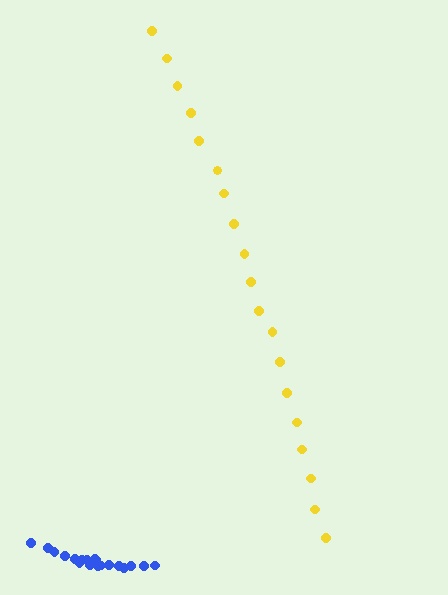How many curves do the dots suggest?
There are 2 distinct paths.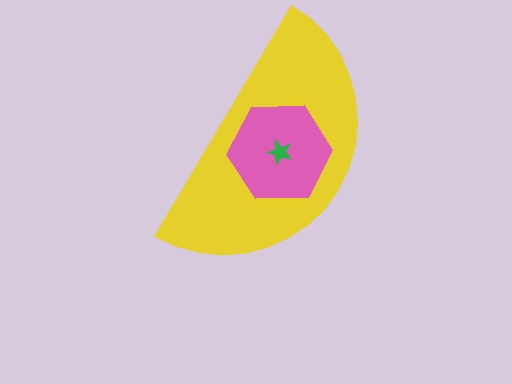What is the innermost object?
The green star.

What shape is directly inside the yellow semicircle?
The pink hexagon.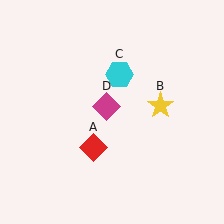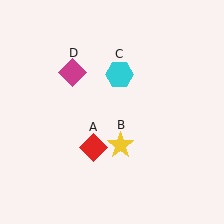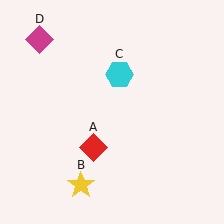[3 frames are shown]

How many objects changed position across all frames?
2 objects changed position: yellow star (object B), magenta diamond (object D).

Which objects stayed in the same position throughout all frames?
Red diamond (object A) and cyan hexagon (object C) remained stationary.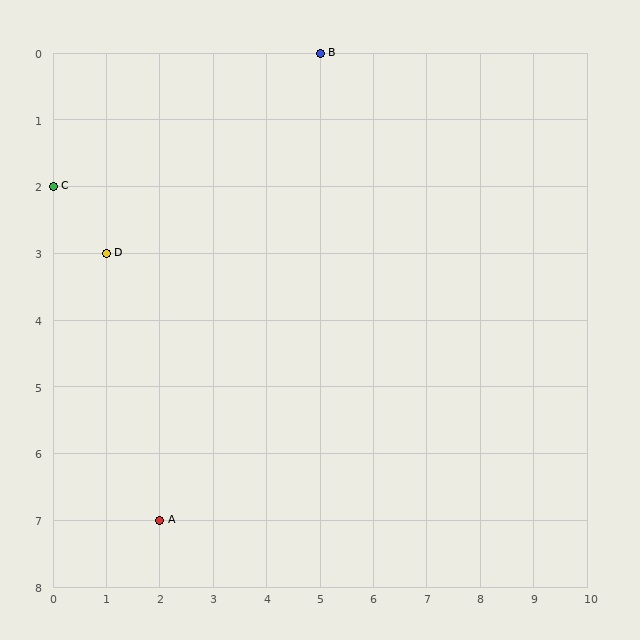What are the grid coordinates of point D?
Point D is at grid coordinates (1, 3).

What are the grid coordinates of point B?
Point B is at grid coordinates (5, 0).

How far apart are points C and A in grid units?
Points C and A are 2 columns and 5 rows apart (about 5.4 grid units diagonally).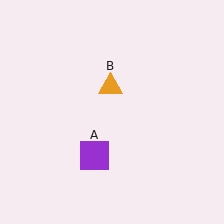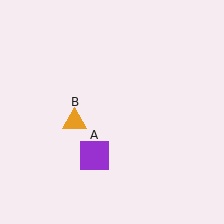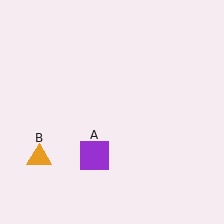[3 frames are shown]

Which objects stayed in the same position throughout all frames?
Purple square (object A) remained stationary.